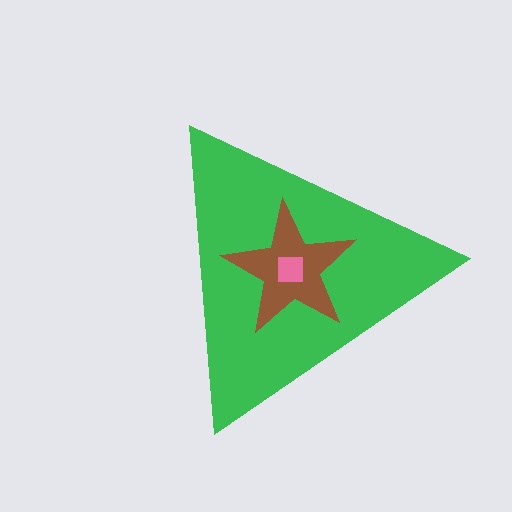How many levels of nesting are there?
3.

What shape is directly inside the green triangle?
The brown star.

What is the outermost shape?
The green triangle.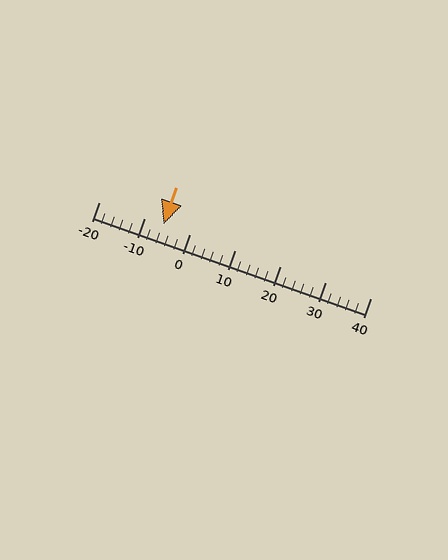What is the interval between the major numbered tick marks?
The major tick marks are spaced 10 units apart.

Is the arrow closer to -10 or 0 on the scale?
The arrow is closer to -10.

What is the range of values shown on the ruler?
The ruler shows values from -20 to 40.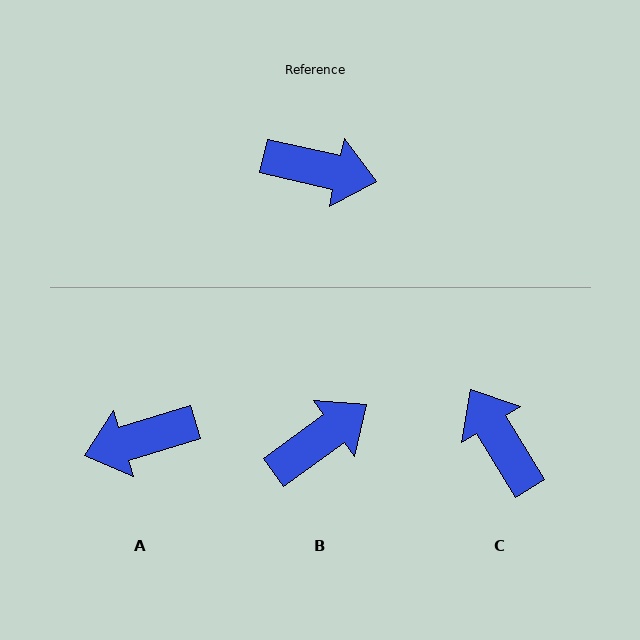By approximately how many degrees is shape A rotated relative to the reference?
Approximately 150 degrees clockwise.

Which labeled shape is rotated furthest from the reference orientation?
A, about 150 degrees away.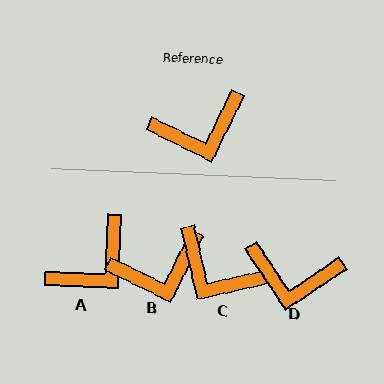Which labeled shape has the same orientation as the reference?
B.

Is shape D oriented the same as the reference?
No, it is off by about 29 degrees.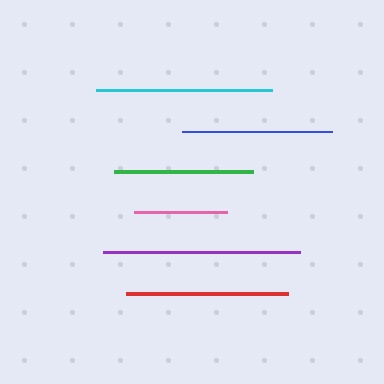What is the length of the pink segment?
The pink segment is approximately 93 pixels long.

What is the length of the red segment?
The red segment is approximately 162 pixels long.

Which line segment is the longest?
The purple line is the longest at approximately 197 pixels.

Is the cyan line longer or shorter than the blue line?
The cyan line is longer than the blue line.